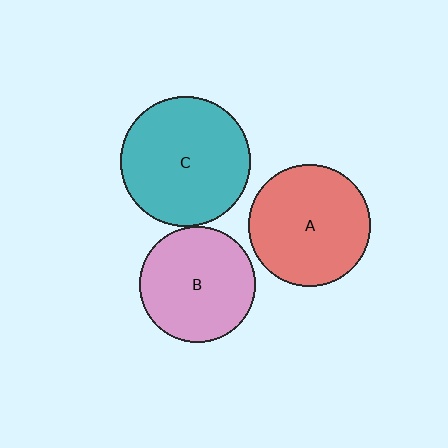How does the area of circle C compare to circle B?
Approximately 1.3 times.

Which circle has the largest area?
Circle C (teal).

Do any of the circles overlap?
No, none of the circles overlap.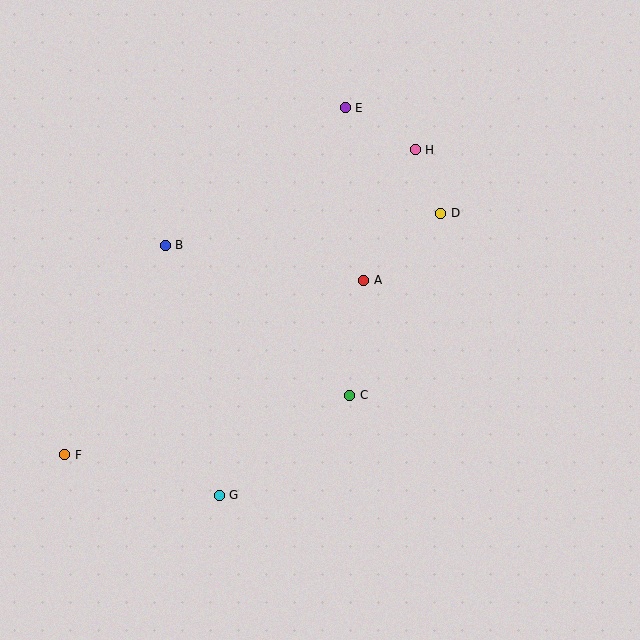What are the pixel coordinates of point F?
Point F is at (65, 455).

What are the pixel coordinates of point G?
Point G is at (219, 495).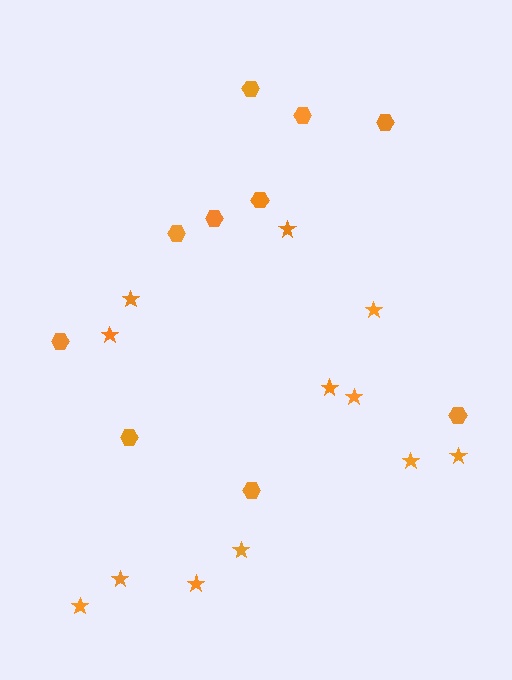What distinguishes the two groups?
There are 2 groups: one group of stars (12) and one group of hexagons (10).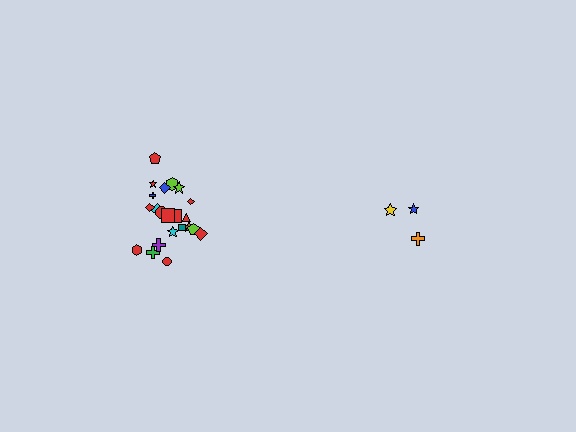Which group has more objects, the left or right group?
The left group.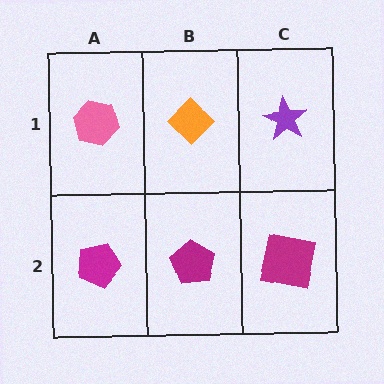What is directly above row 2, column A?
A pink hexagon.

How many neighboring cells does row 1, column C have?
2.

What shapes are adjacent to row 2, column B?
An orange diamond (row 1, column B), a magenta pentagon (row 2, column A), a magenta square (row 2, column C).